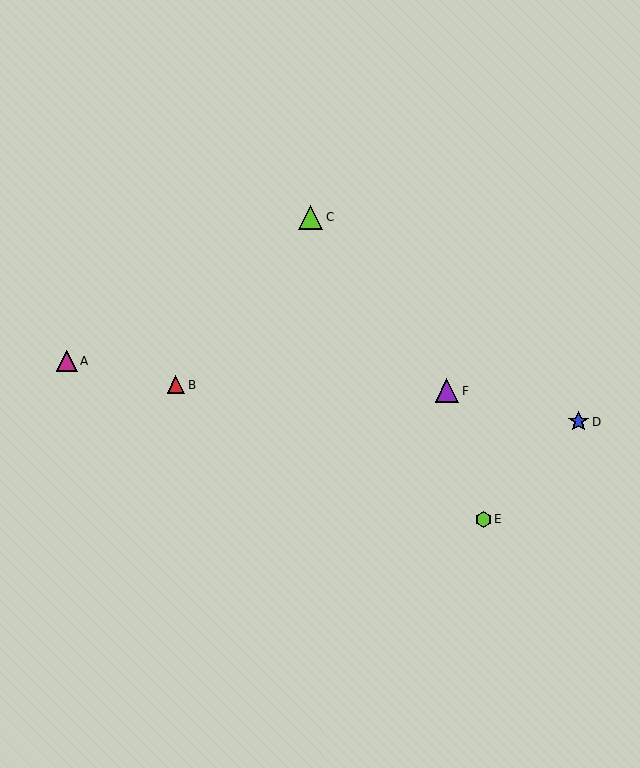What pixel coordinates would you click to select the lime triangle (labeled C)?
Click at (311, 217) to select the lime triangle C.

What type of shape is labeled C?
Shape C is a lime triangle.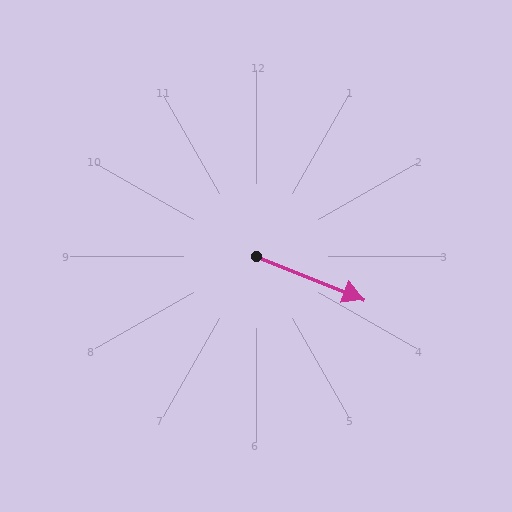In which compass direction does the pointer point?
East.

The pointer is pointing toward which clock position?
Roughly 4 o'clock.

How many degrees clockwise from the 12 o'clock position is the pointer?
Approximately 112 degrees.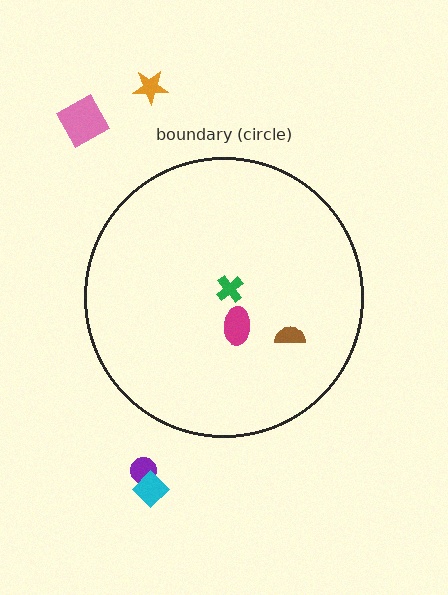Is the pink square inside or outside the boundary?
Outside.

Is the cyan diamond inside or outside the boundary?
Outside.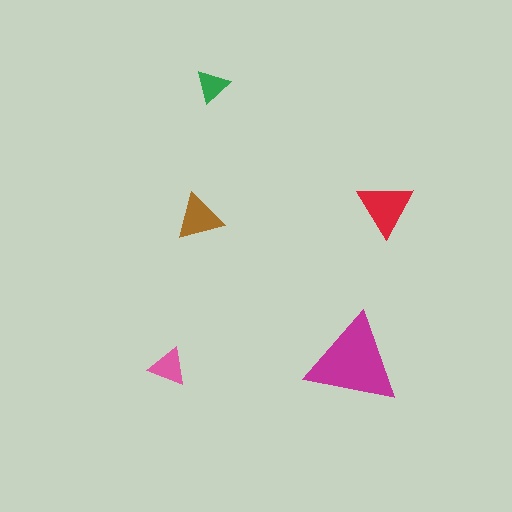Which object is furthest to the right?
The red triangle is rightmost.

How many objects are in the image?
There are 5 objects in the image.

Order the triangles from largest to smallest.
the magenta one, the red one, the brown one, the pink one, the green one.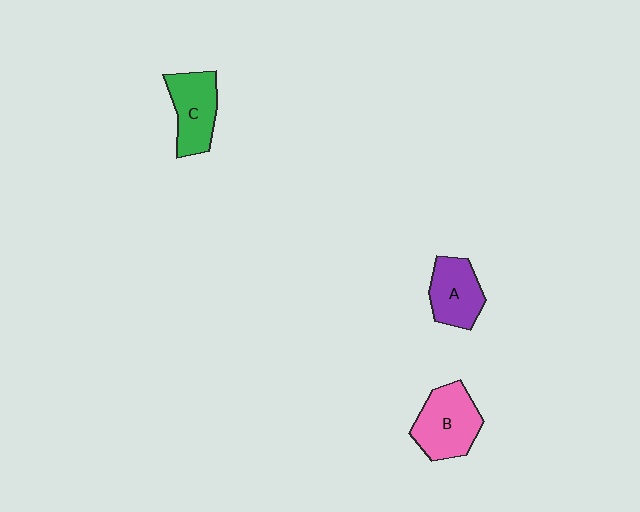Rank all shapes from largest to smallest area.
From largest to smallest: B (pink), C (green), A (purple).